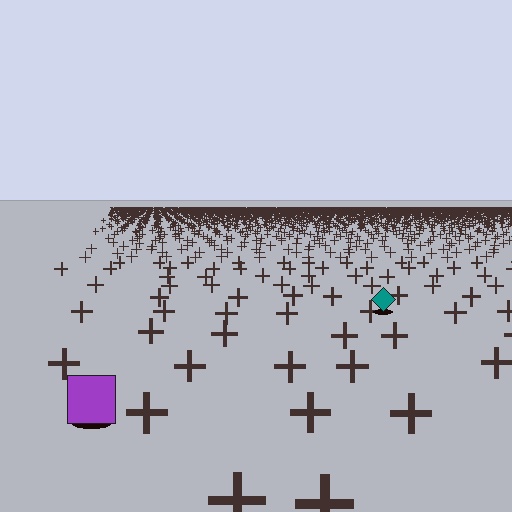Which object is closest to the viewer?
The purple square is closest. The texture marks near it are larger and more spread out.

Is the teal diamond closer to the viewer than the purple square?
No. The purple square is closer — you can tell from the texture gradient: the ground texture is coarser near it.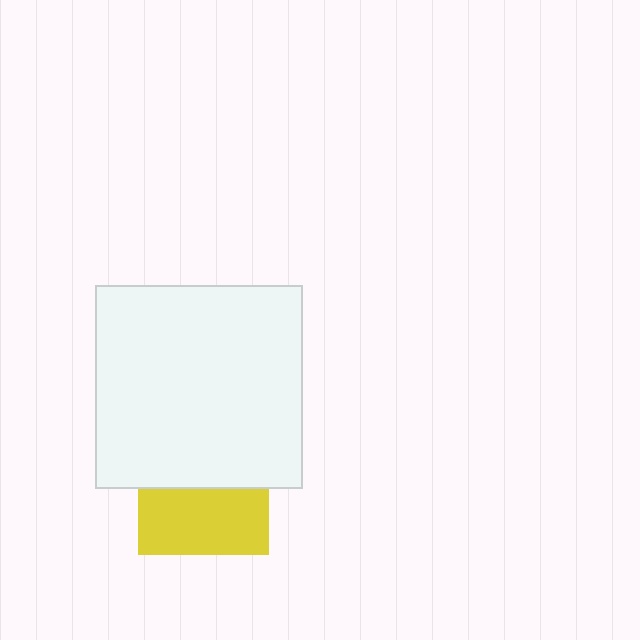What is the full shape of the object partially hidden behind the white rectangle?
The partially hidden object is a yellow square.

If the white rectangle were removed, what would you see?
You would see the complete yellow square.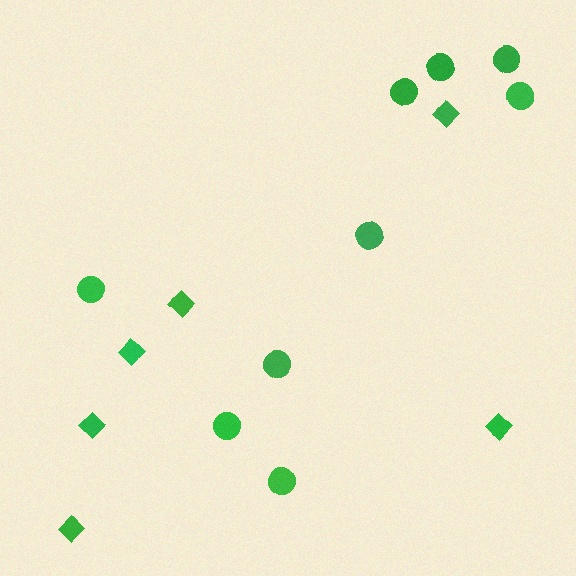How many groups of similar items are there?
There are 2 groups: one group of diamonds (6) and one group of circles (9).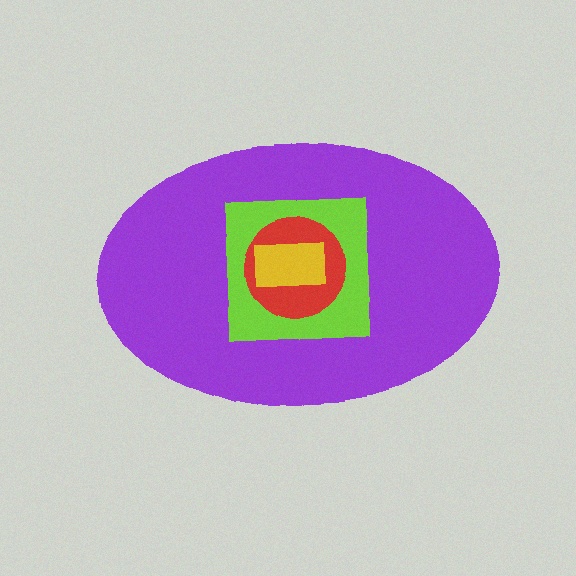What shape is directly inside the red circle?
The yellow rectangle.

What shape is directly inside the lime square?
The red circle.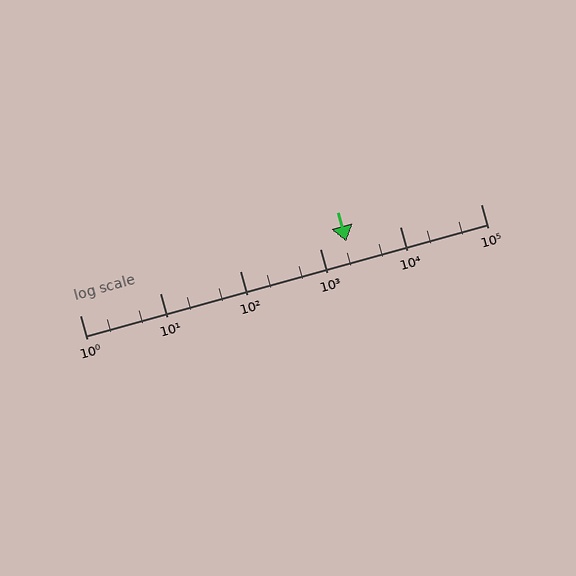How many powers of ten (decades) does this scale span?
The scale spans 5 decades, from 1 to 100000.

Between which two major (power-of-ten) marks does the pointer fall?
The pointer is between 1000 and 10000.